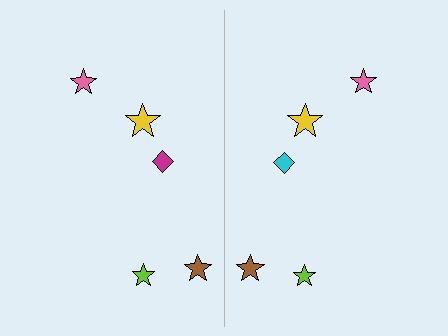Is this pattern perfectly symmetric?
No, the pattern is not perfectly symmetric. The cyan diamond on the right side breaks the symmetry — its mirror counterpart is magenta.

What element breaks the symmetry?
The cyan diamond on the right side breaks the symmetry — its mirror counterpart is magenta.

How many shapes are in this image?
There are 10 shapes in this image.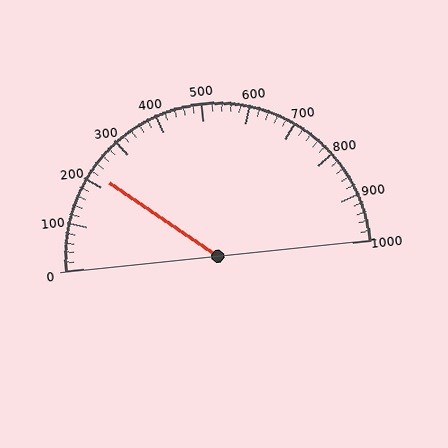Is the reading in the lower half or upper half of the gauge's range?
The reading is in the lower half of the range (0 to 1000).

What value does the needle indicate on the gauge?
The needle indicates approximately 220.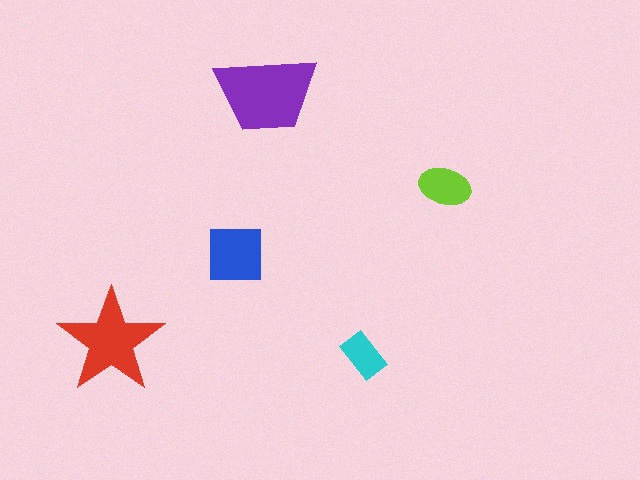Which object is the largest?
The purple trapezoid.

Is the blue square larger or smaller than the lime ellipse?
Larger.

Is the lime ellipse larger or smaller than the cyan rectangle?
Larger.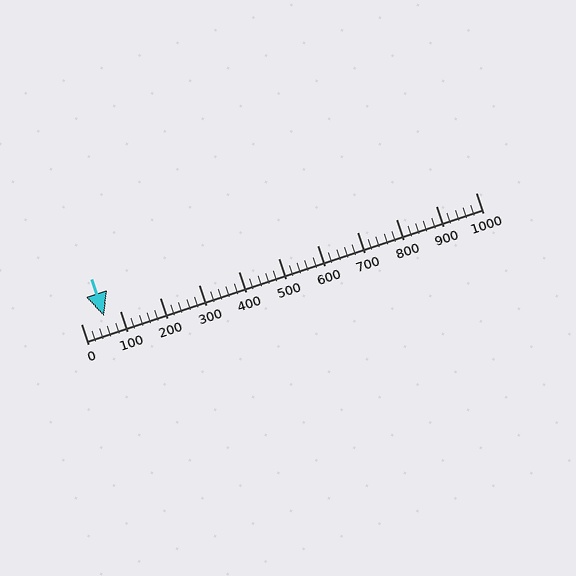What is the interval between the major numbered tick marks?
The major tick marks are spaced 100 units apart.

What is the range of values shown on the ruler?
The ruler shows values from 0 to 1000.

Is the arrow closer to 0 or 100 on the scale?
The arrow is closer to 100.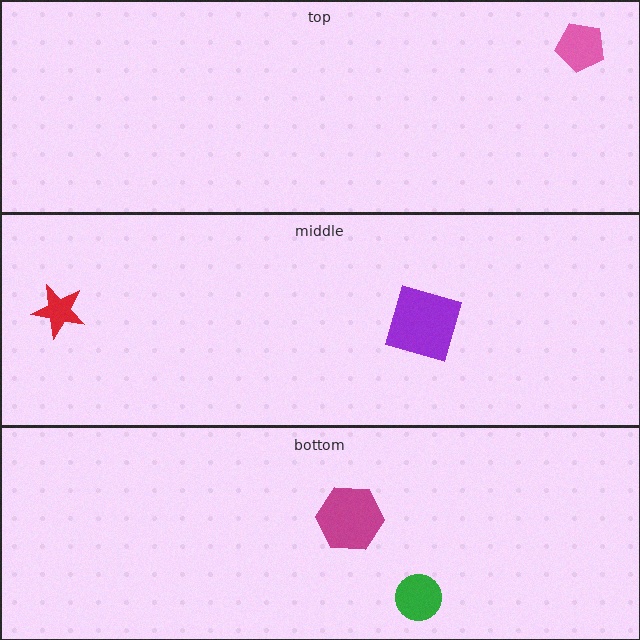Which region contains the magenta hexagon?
The bottom region.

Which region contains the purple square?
The middle region.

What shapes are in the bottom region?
The magenta hexagon, the green circle.